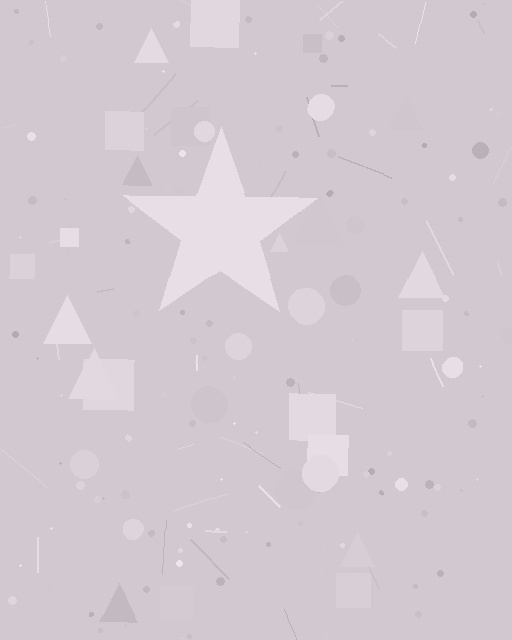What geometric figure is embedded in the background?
A star is embedded in the background.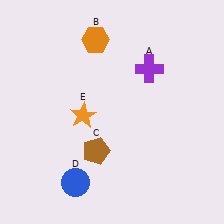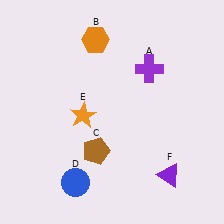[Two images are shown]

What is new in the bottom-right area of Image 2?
A purple triangle (F) was added in the bottom-right area of Image 2.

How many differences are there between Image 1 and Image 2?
There is 1 difference between the two images.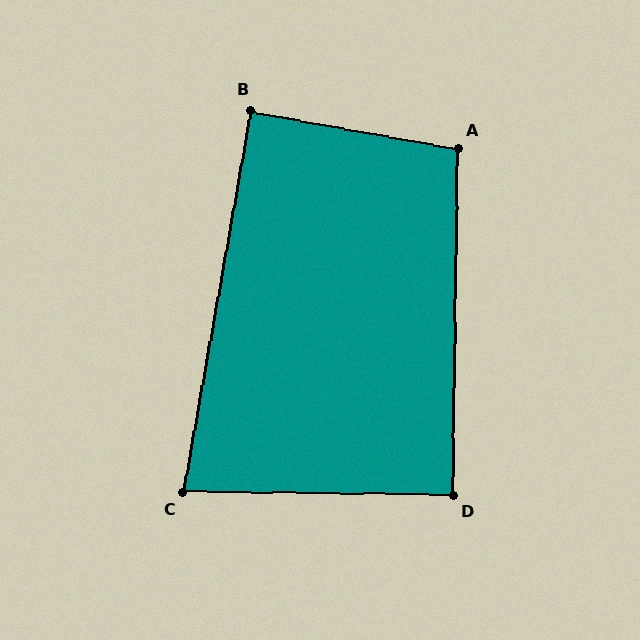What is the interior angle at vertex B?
Approximately 90 degrees (approximately right).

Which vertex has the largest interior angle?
A, at approximately 99 degrees.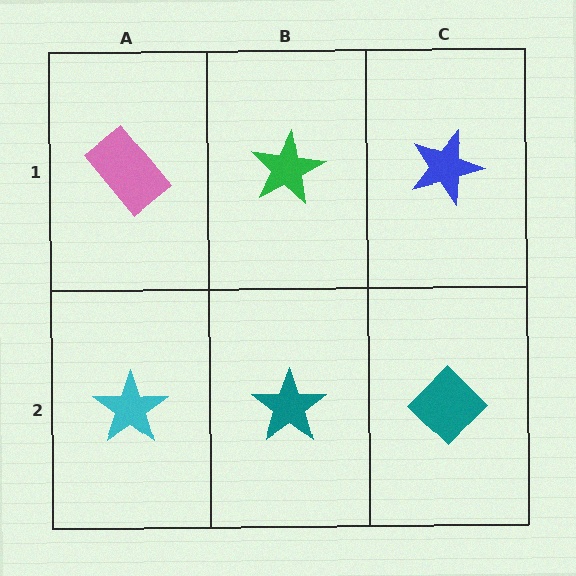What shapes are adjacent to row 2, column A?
A pink rectangle (row 1, column A), a teal star (row 2, column B).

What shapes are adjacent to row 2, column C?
A blue star (row 1, column C), a teal star (row 2, column B).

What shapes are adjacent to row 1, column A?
A cyan star (row 2, column A), a green star (row 1, column B).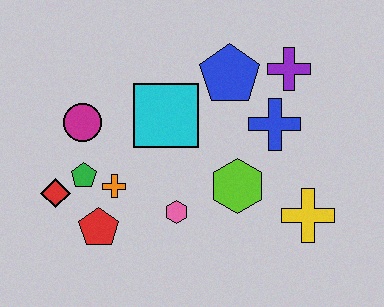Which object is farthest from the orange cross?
The purple cross is farthest from the orange cross.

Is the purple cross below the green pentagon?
No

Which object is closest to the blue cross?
The purple cross is closest to the blue cross.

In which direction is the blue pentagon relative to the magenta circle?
The blue pentagon is to the right of the magenta circle.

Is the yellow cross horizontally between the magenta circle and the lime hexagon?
No